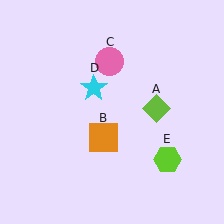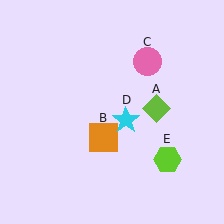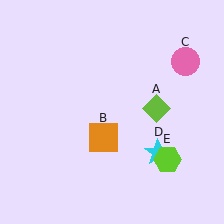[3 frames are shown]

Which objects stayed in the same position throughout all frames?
Lime diamond (object A) and orange square (object B) and lime hexagon (object E) remained stationary.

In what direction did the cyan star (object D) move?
The cyan star (object D) moved down and to the right.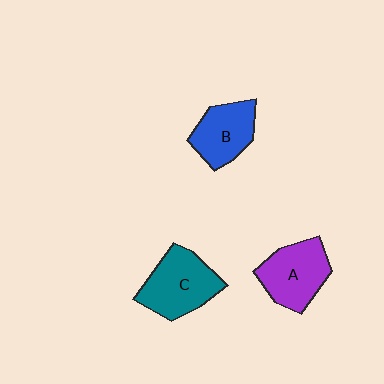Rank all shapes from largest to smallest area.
From largest to smallest: C (teal), A (purple), B (blue).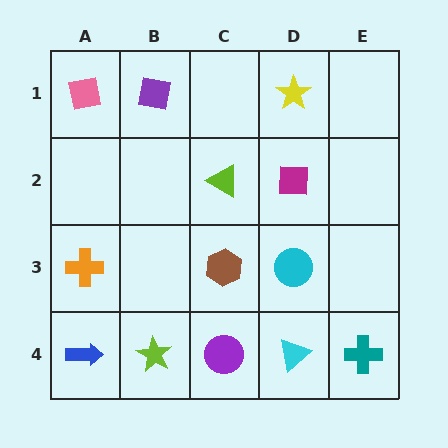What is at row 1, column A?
A pink square.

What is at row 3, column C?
A brown hexagon.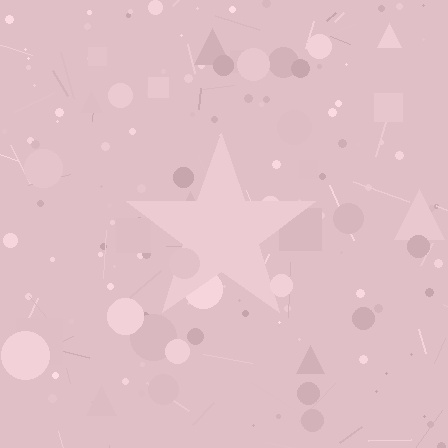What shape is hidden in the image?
A star is hidden in the image.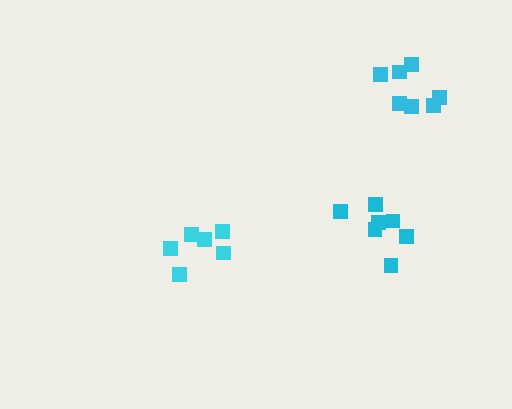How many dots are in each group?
Group 1: 7 dots, Group 2: 6 dots, Group 3: 7 dots (20 total).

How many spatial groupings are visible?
There are 3 spatial groupings.